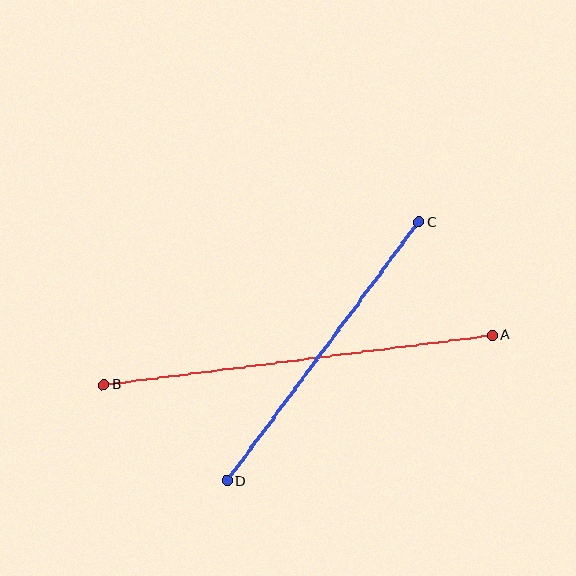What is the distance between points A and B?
The distance is approximately 391 pixels.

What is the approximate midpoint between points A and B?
The midpoint is at approximately (298, 360) pixels.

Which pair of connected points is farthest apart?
Points A and B are farthest apart.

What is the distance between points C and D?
The distance is approximately 322 pixels.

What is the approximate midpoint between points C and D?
The midpoint is at approximately (323, 352) pixels.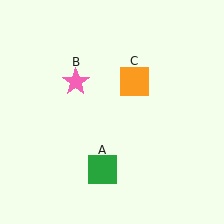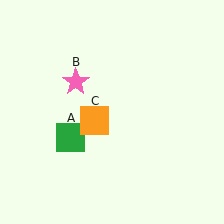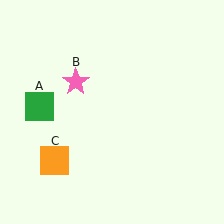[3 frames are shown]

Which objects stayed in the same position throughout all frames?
Pink star (object B) remained stationary.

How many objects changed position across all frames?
2 objects changed position: green square (object A), orange square (object C).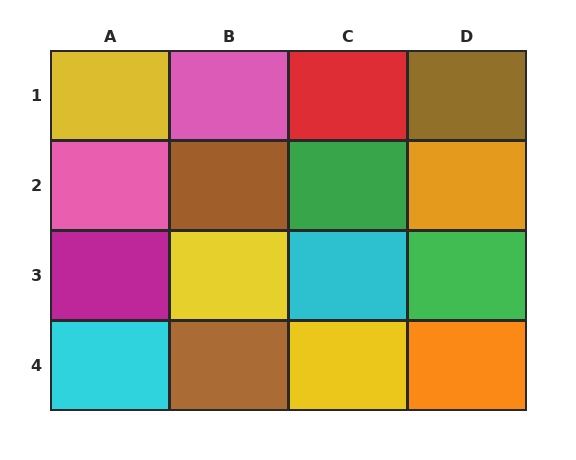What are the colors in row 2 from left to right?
Pink, brown, green, orange.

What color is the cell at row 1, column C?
Red.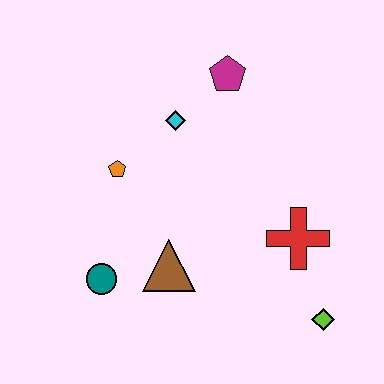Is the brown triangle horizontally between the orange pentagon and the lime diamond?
Yes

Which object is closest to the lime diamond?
The red cross is closest to the lime diamond.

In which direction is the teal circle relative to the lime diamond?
The teal circle is to the left of the lime diamond.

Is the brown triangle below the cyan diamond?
Yes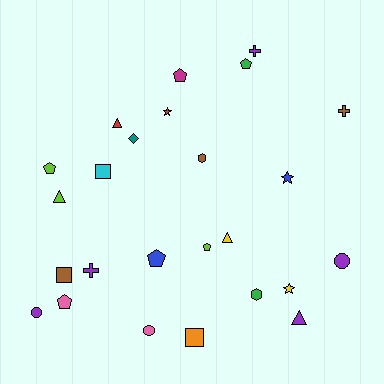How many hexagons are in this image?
There are 2 hexagons.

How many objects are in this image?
There are 25 objects.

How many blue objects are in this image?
There are 2 blue objects.